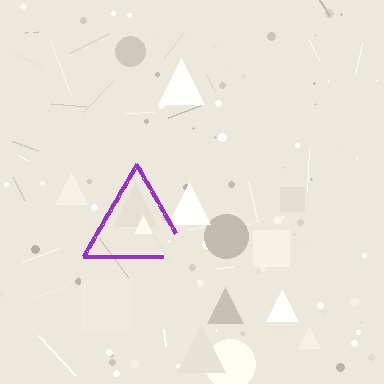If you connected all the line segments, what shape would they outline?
They would outline a triangle.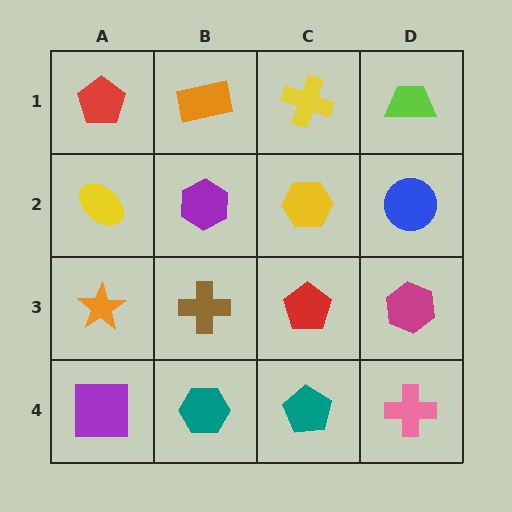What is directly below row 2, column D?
A magenta hexagon.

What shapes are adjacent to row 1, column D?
A blue circle (row 2, column D), a yellow cross (row 1, column C).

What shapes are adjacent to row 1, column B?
A purple hexagon (row 2, column B), a red pentagon (row 1, column A), a yellow cross (row 1, column C).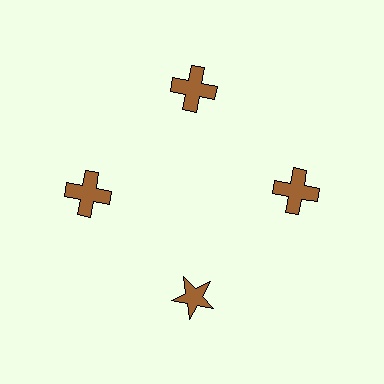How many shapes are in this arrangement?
There are 4 shapes arranged in a ring pattern.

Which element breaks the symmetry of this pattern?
The brown star at roughly the 6 o'clock position breaks the symmetry. All other shapes are brown crosses.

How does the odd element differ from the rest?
It has a different shape: star instead of cross.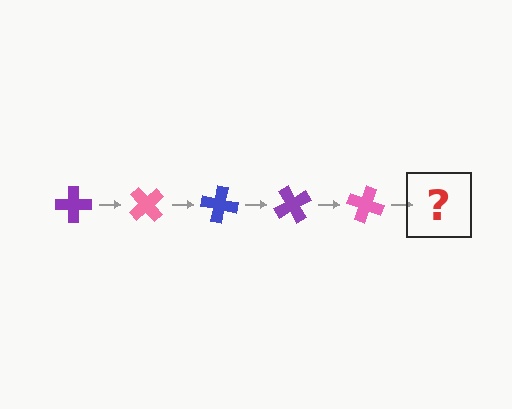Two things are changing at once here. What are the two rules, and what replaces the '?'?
The two rules are that it rotates 50 degrees each step and the color cycles through purple, pink, and blue. The '?' should be a blue cross, rotated 250 degrees from the start.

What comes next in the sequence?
The next element should be a blue cross, rotated 250 degrees from the start.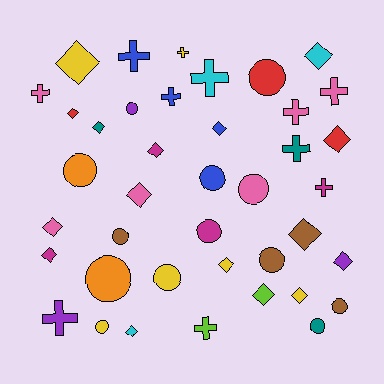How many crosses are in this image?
There are 11 crosses.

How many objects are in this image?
There are 40 objects.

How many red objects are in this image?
There are 3 red objects.